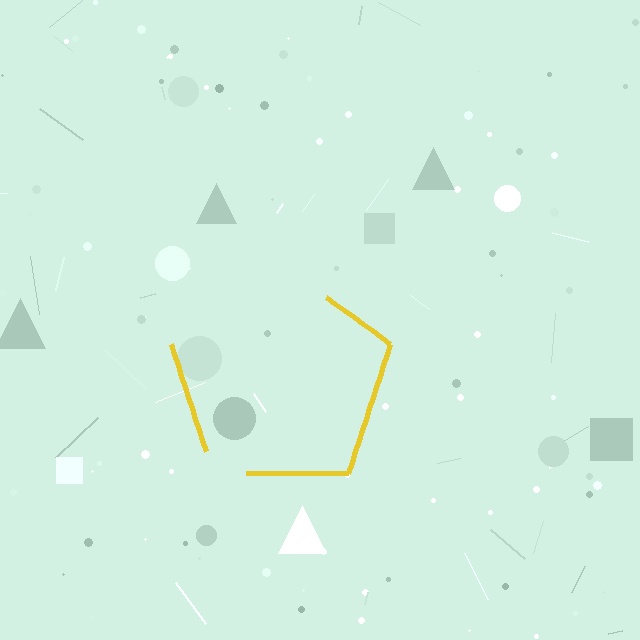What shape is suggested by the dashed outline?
The dashed outline suggests a pentagon.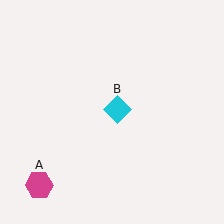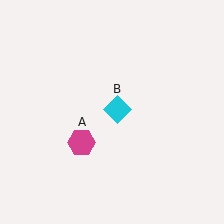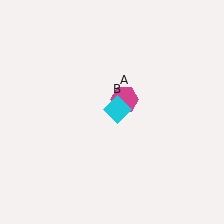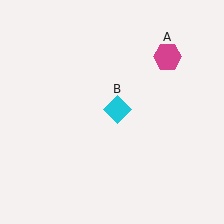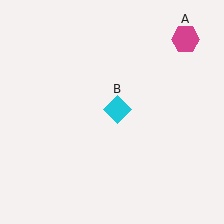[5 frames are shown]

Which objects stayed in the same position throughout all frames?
Cyan diamond (object B) remained stationary.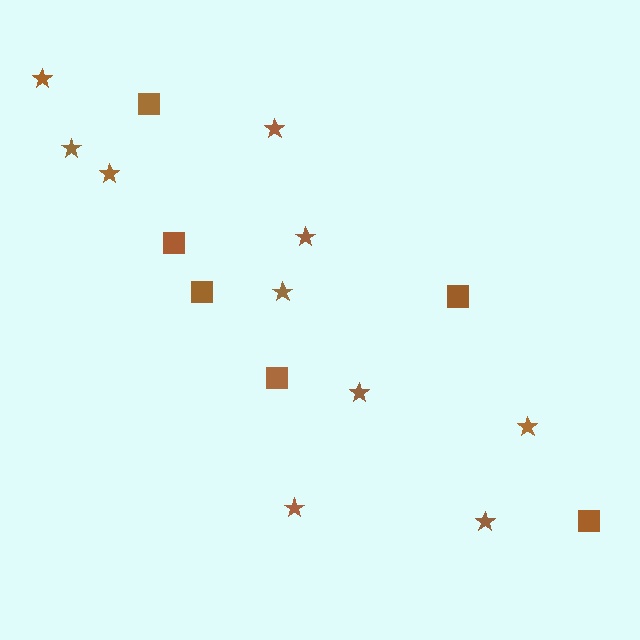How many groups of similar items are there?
There are 2 groups: one group of stars (10) and one group of squares (6).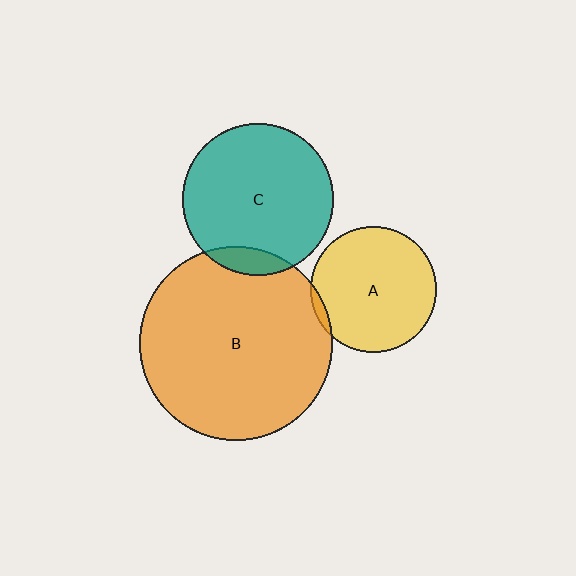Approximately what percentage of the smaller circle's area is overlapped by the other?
Approximately 5%.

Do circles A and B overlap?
Yes.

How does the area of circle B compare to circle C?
Approximately 1.6 times.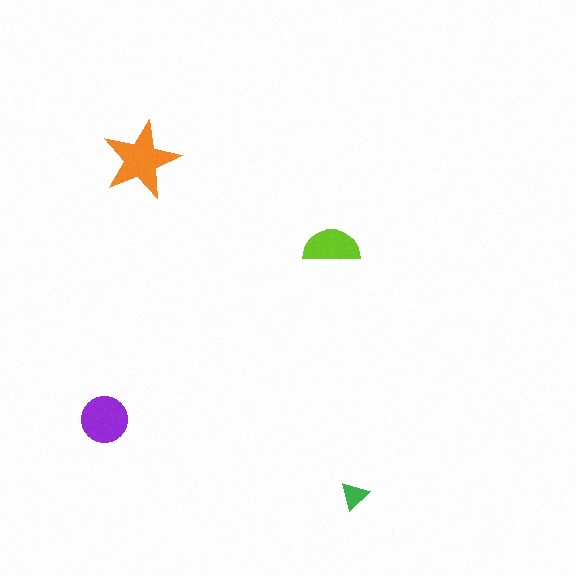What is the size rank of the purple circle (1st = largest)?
2nd.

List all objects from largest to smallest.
The orange star, the purple circle, the lime semicircle, the green triangle.